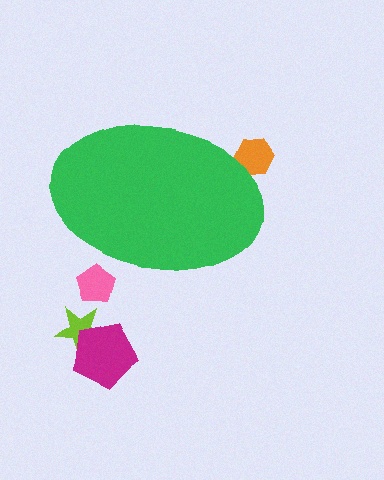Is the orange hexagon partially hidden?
Yes, the orange hexagon is partially hidden behind the green ellipse.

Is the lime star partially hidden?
No, the lime star is fully visible.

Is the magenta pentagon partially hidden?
No, the magenta pentagon is fully visible.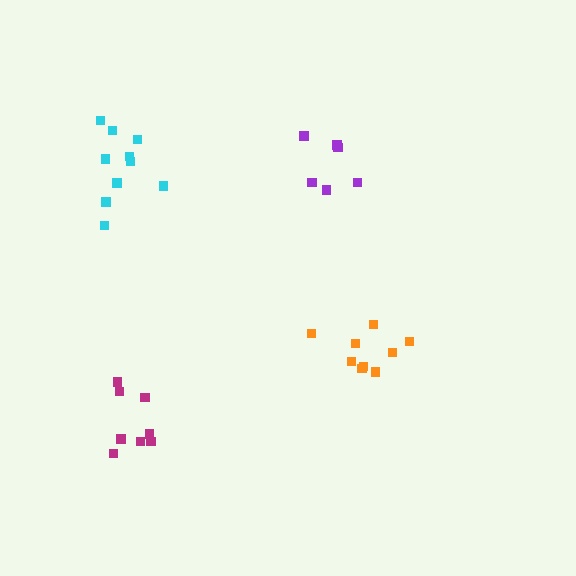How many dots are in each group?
Group 1: 9 dots, Group 2: 6 dots, Group 3: 10 dots, Group 4: 8 dots (33 total).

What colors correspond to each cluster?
The clusters are colored: orange, purple, cyan, magenta.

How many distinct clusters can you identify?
There are 4 distinct clusters.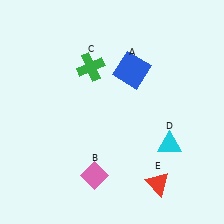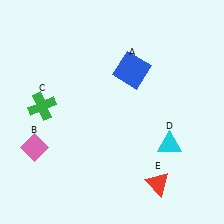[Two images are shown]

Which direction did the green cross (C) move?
The green cross (C) moved left.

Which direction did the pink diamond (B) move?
The pink diamond (B) moved left.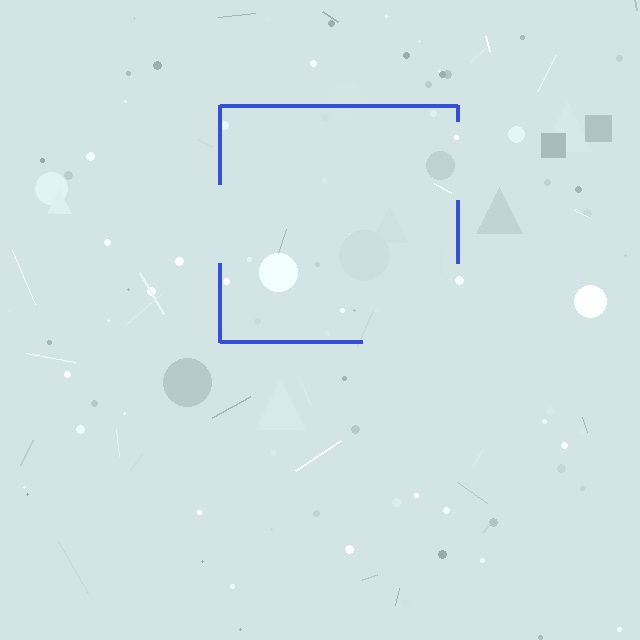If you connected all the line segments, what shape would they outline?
They would outline a square.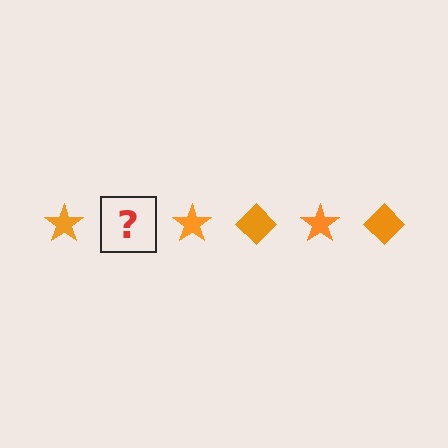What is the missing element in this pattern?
The missing element is an orange diamond.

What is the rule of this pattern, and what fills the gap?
The rule is that the pattern cycles through star, diamond shapes in orange. The gap should be filled with an orange diamond.